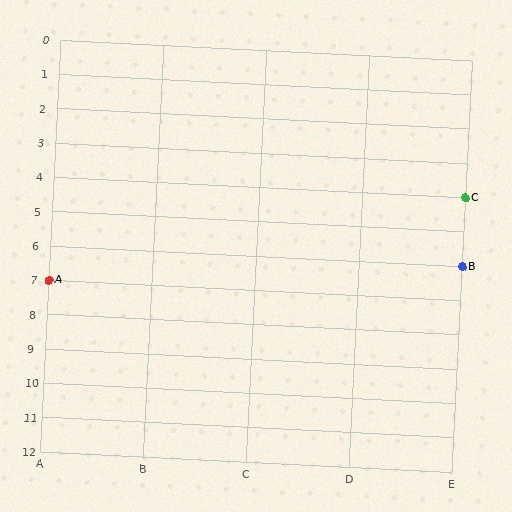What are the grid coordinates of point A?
Point A is at grid coordinates (A, 7).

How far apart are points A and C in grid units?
Points A and C are 4 columns and 3 rows apart (about 5.0 grid units diagonally).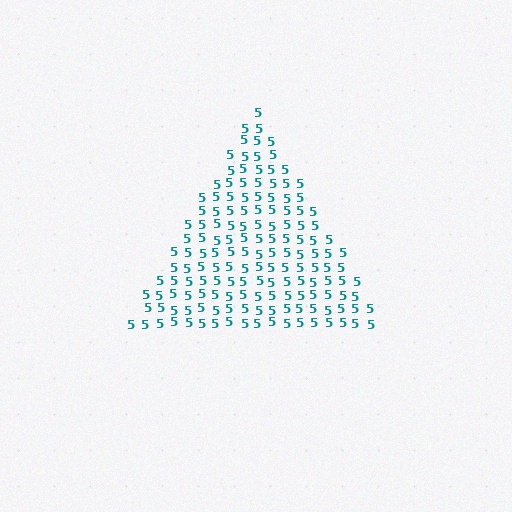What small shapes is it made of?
It is made of small digit 5's.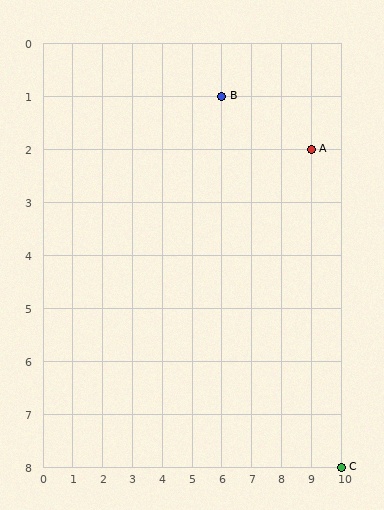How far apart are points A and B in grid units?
Points A and B are 3 columns and 1 row apart (about 3.2 grid units diagonally).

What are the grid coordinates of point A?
Point A is at grid coordinates (9, 2).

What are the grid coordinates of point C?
Point C is at grid coordinates (10, 8).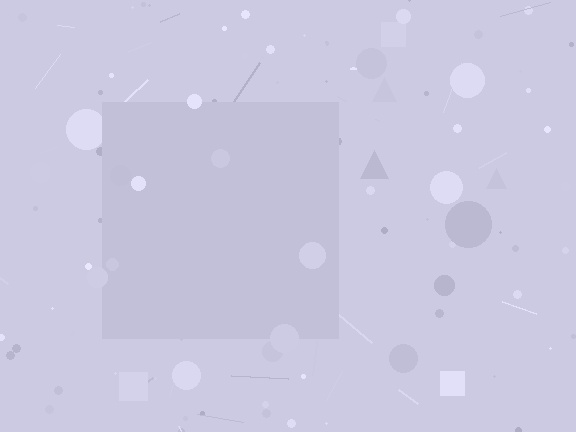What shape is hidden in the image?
A square is hidden in the image.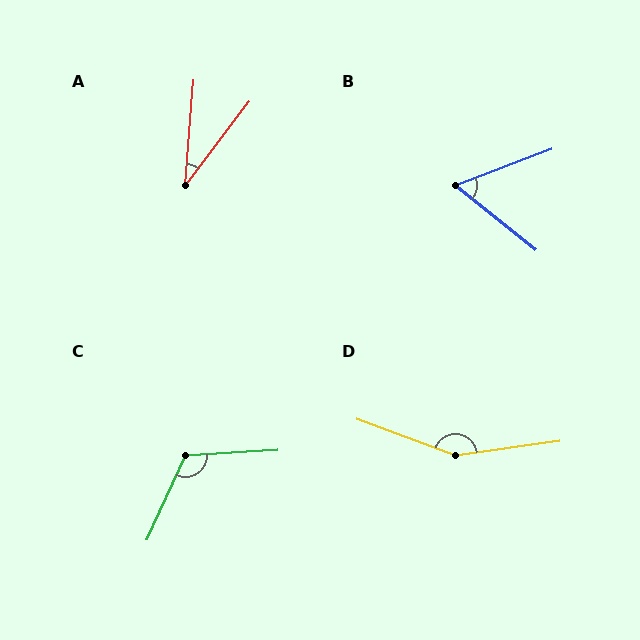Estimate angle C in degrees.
Approximately 118 degrees.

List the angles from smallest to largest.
A (33°), B (59°), C (118°), D (152°).